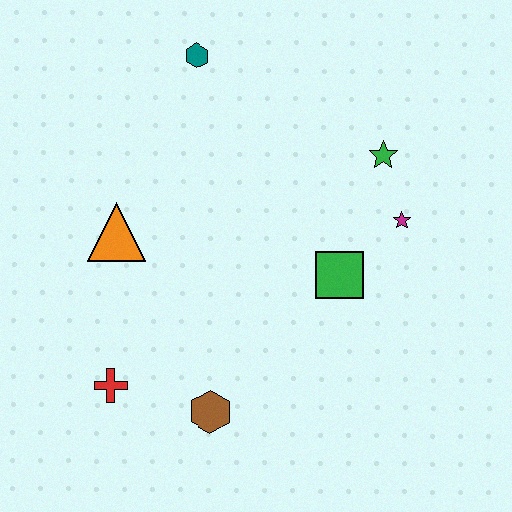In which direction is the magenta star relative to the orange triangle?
The magenta star is to the right of the orange triangle.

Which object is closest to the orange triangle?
The red cross is closest to the orange triangle.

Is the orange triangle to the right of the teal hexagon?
No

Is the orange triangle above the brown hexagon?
Yes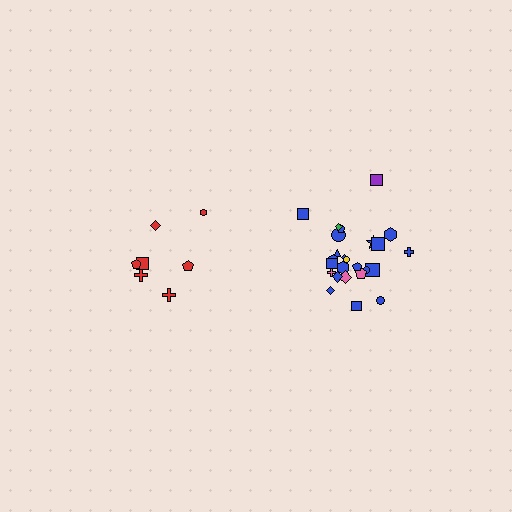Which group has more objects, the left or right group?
The right group.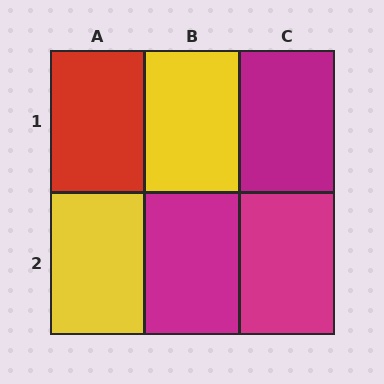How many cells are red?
1 cell is red.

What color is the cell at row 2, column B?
Magenta.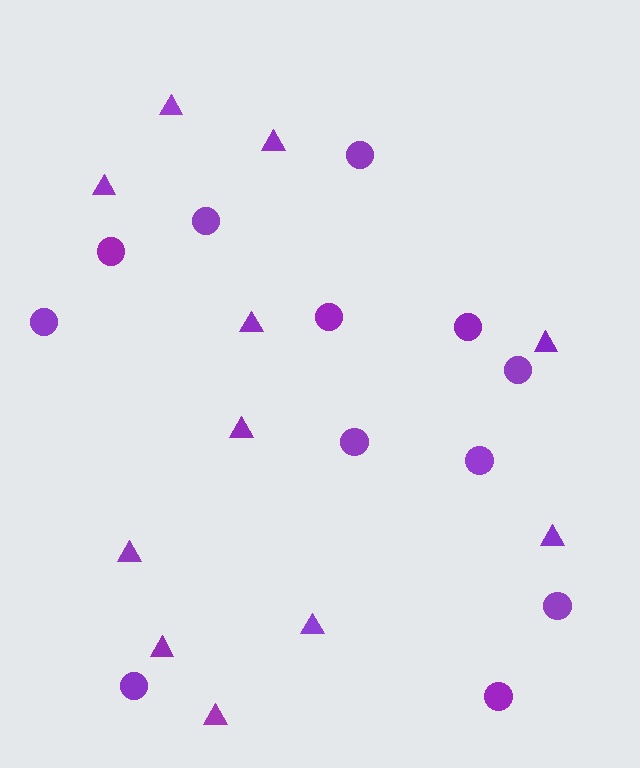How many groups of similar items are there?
There are 2 groups: one group of triangles (11) and one group of circles (12).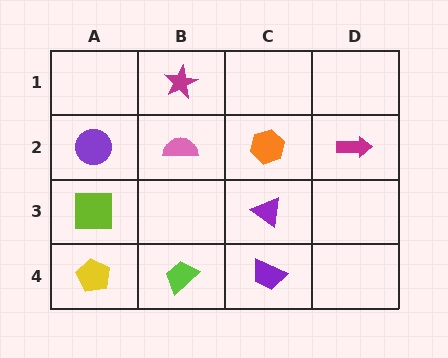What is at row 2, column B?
A pink semicircle.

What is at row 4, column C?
A purple trapezoid.